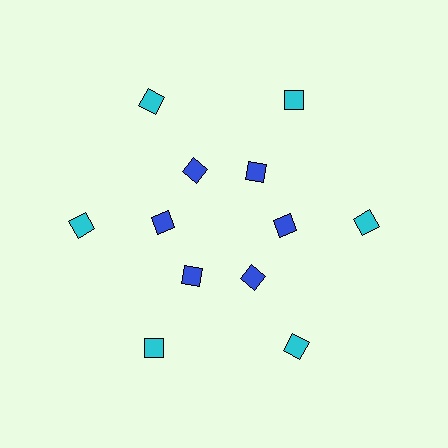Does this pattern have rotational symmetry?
Yes, this pattern has 6-fold rotational symmetry. It looks the same after rotating 60 degrees around the center.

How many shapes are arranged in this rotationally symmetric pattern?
There are 12 shapes, arranged in 6 groups of 2.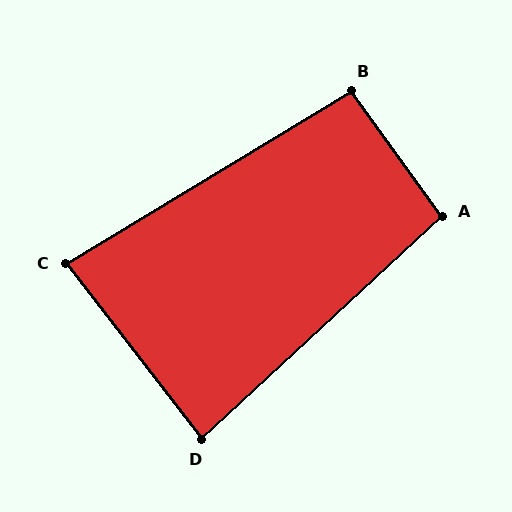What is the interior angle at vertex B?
Approximately 95 degrees (approximately right).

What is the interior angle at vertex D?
Approximately 85 degrees (approximately right).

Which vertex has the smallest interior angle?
C, at approximately 83 degrees.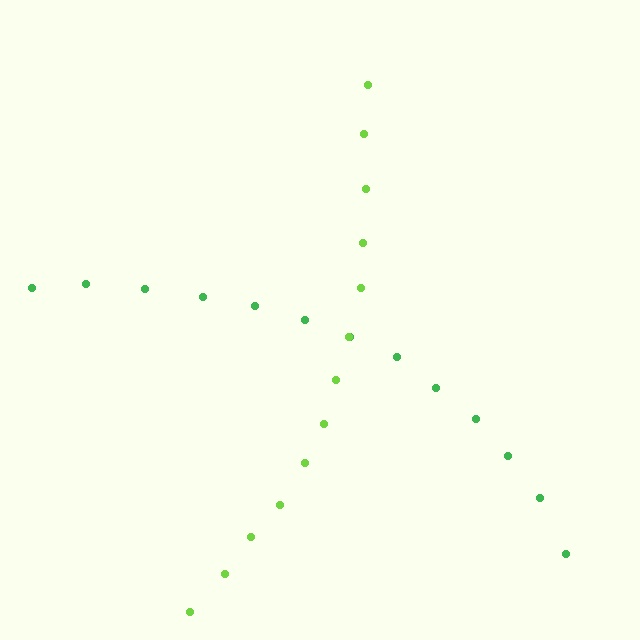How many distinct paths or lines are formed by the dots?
There are 2 distinct paths.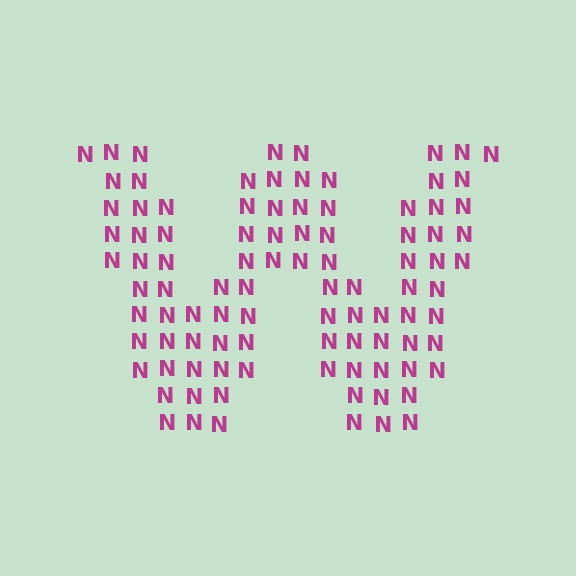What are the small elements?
The small elements are letter N's.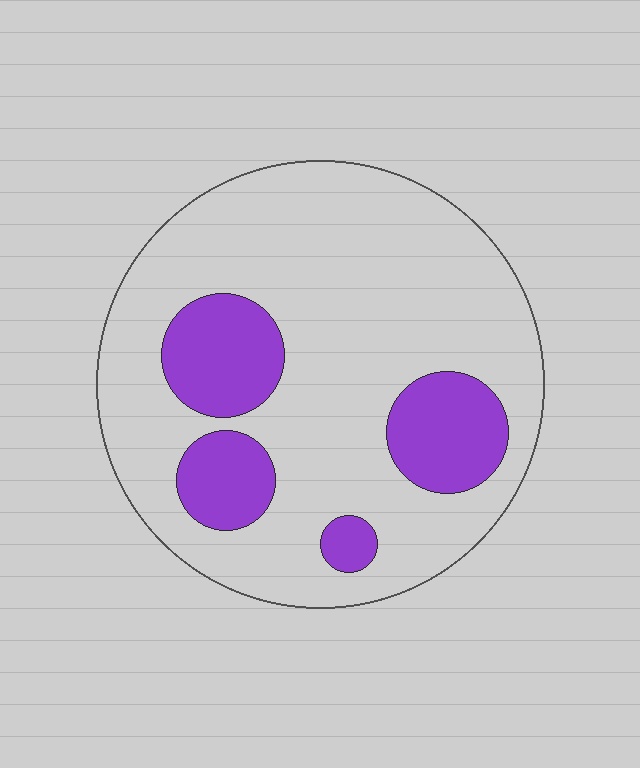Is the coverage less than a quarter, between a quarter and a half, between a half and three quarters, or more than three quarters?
Less than a quarter.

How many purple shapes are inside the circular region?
4.